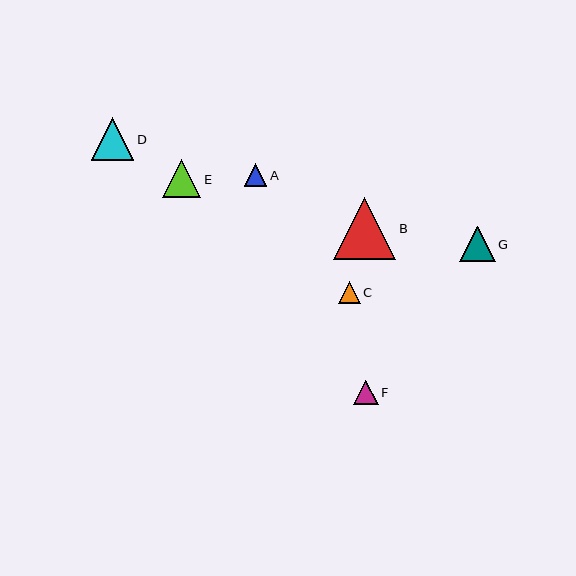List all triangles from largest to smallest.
From largest to smallest: B, D, E, G, F, A, C.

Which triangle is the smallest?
Triangle C is the smallest with a size of approximately 22 pixels.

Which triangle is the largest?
Triangle B is the largest with a size of approximately 62 pixels.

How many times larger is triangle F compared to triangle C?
Triangle F is approximately 1.1 times the size of triangle C.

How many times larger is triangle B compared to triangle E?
Triangle B is approximately 1.6 times the size of triangle E.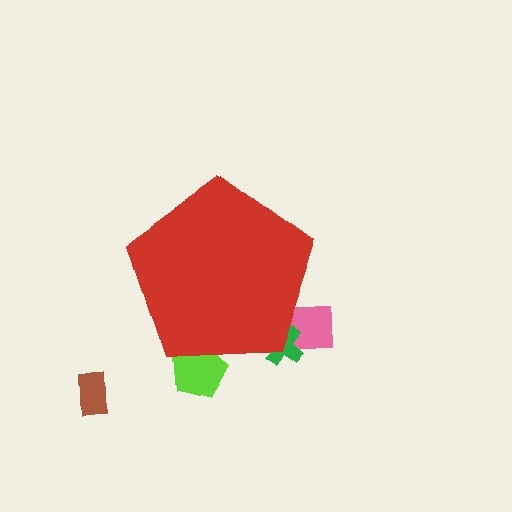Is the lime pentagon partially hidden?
Yes, the lime pentagon is partially hidden behind the red pentagon.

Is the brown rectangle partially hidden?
No, the brown rectangle is fully visible.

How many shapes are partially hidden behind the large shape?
3 shapes are partially hidden.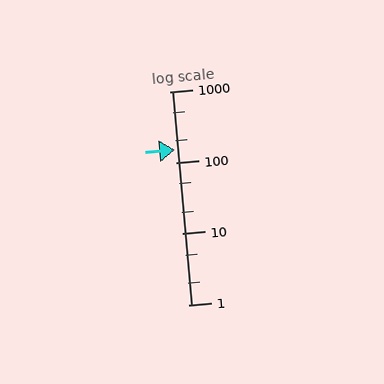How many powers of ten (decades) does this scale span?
The scale spans 3 decades, from 1 to 1000.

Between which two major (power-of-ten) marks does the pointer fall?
The pointer is between 100 and 1000.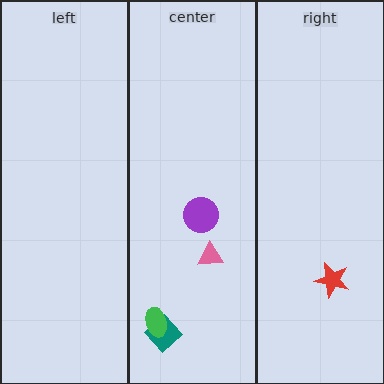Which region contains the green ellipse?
The center region.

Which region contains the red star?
The right region.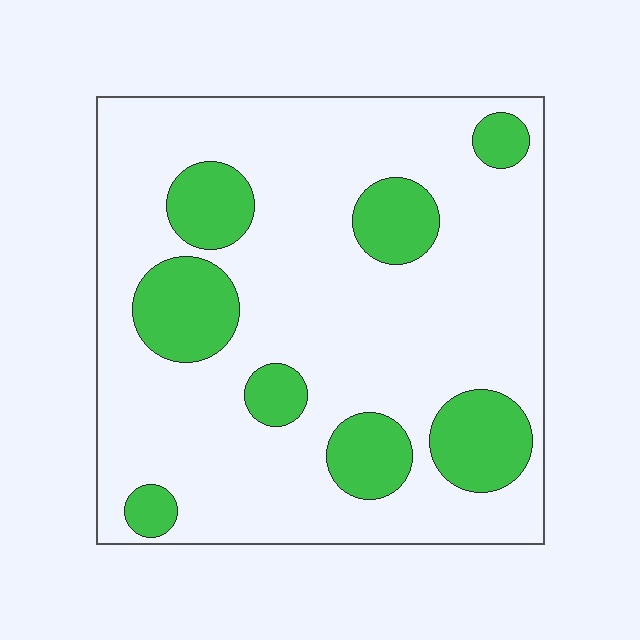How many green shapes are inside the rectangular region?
8.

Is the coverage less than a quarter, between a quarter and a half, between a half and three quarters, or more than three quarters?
Less than a quarter.